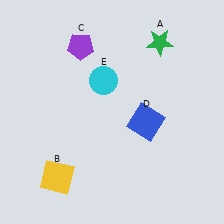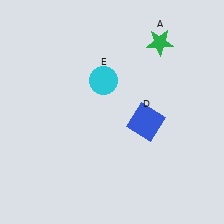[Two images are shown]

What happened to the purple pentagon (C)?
The purple pentagon (C) was removed in Image 2. It was in the top-left area of Image 1.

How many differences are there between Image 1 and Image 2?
There are 2 differences between the two images.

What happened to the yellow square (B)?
The yellow square (B) was removed in Image 2. It was in the bottom-left area of Image 1.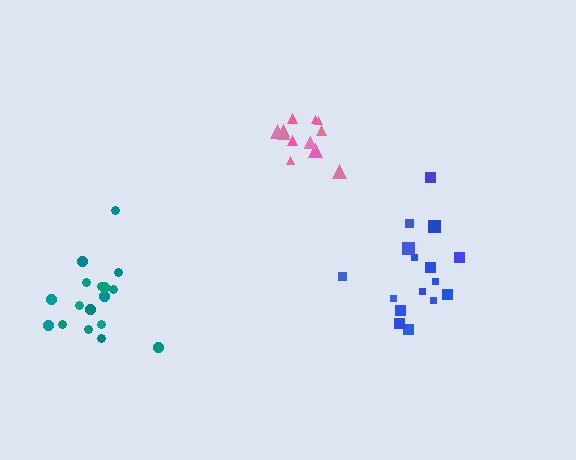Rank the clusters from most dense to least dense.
pink, teal, blue.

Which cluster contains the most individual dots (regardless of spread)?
Teal (17).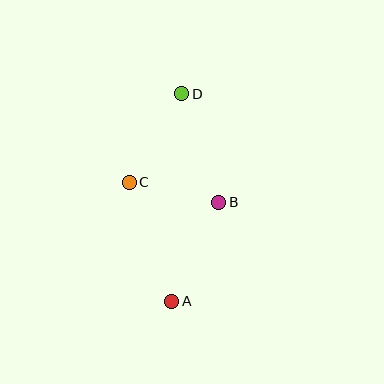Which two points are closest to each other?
Points B and C are closest to each other.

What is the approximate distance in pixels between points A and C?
The distance between A and C is approximately 126 pixels.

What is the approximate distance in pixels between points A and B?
The distance between A and B is approximately 109 pixels.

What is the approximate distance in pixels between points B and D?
The distance between B and D is approximately 115 pixels.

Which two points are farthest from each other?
Points A and D are farthest from each other.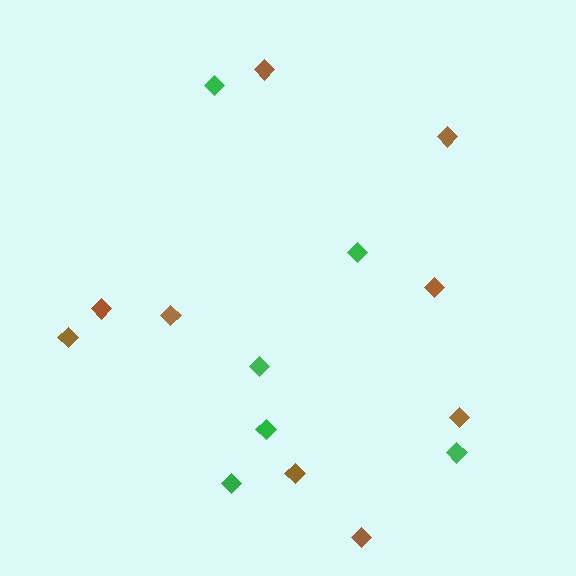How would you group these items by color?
There are 2 groups: one group of brown diamonds (9) and one group of green diamonds (6).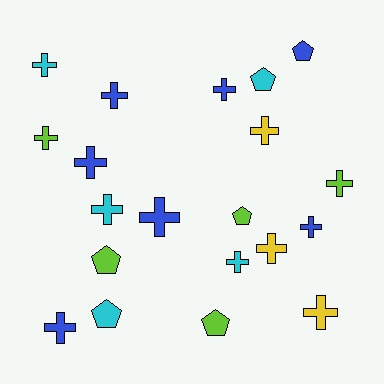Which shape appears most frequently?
Cross, with 14 objects.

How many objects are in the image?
There are 20 objects.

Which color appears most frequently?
Blue, with 7 objects.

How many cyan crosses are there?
There are 3 cyan crosses.